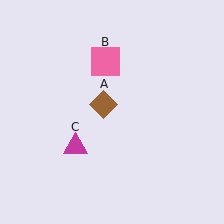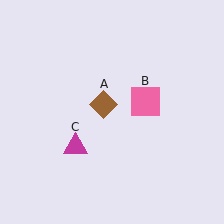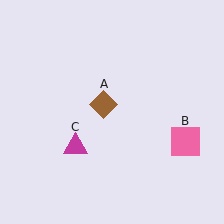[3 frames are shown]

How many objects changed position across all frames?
1 object changed position: pink square (object B).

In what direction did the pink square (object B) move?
The pink square (object B) moved down and to the right.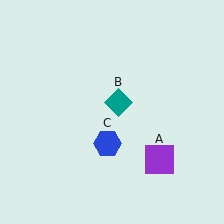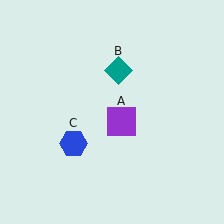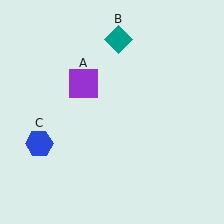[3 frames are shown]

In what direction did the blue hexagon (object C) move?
The blue hexagon (object C) moved left.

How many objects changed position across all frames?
3 objects changed position: purple square (object A), teal diamond (object B), blue hexagon (object C).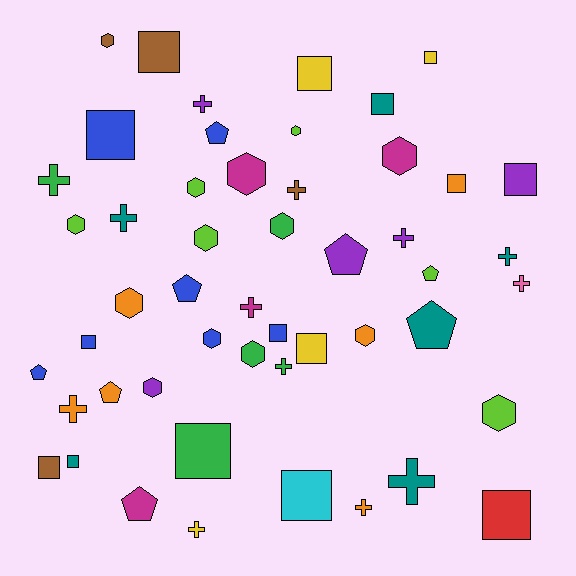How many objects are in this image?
There are 50 objects.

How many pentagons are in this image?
There are 8 pentagons.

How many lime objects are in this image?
There are 6 lime objects.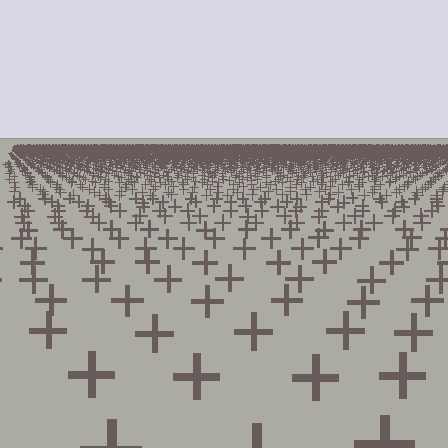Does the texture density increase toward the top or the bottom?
Density increases toward the top.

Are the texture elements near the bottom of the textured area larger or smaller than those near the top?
Larger. Near the bottom, elements are closer to the viewer and appear at a bigger on-screen size.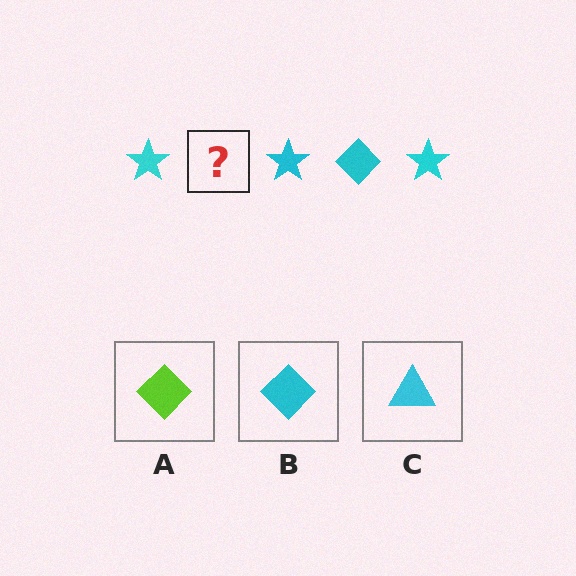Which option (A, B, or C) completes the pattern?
B.